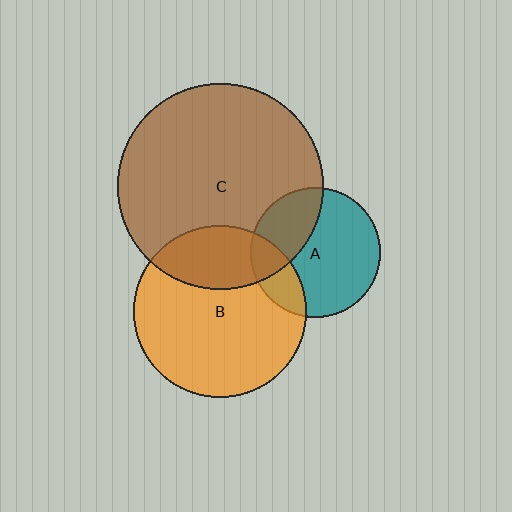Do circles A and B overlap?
Yes.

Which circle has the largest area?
Circle C (brown).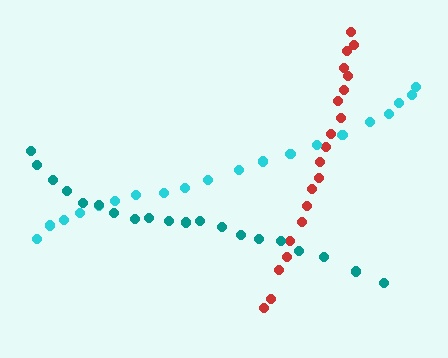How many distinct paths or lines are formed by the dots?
There are 3 distinct paths.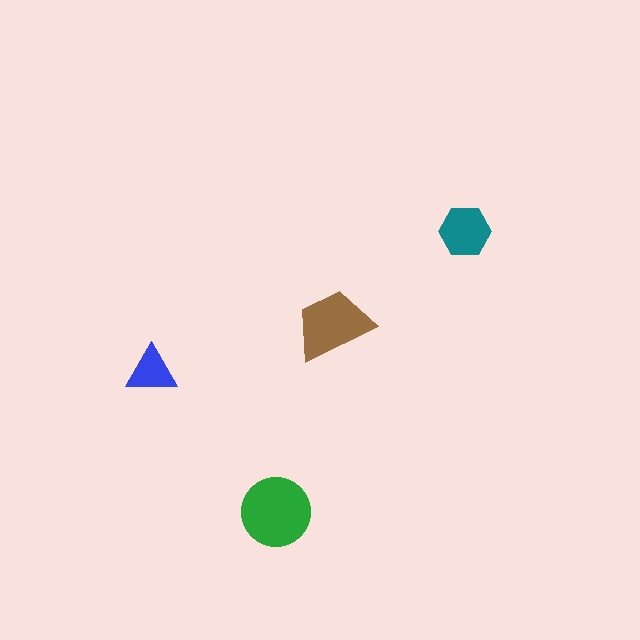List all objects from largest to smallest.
The green circle, the brown trapezoid, the teal hexagon, the blue triangle.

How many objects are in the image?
There are 4 objects in the image.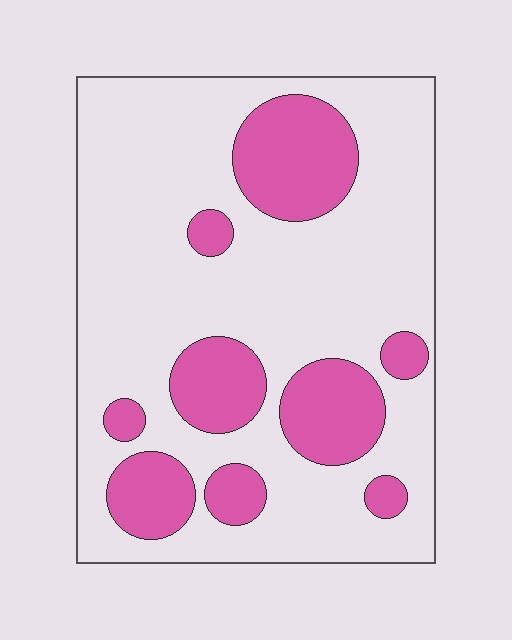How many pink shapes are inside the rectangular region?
9.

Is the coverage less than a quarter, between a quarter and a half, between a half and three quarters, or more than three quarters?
Between a quarter and a half.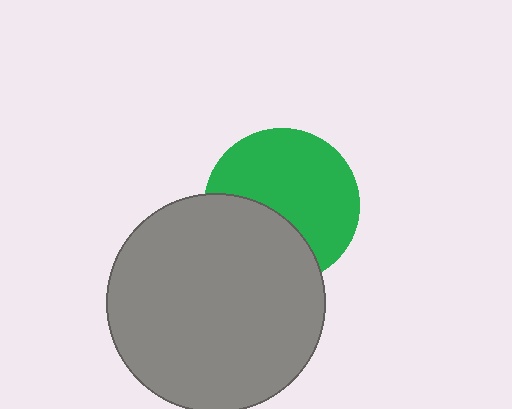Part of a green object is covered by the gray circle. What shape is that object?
It is a circle.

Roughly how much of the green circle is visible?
About half of it is visible (roughly 63%).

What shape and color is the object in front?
The object in front is a gray circle.